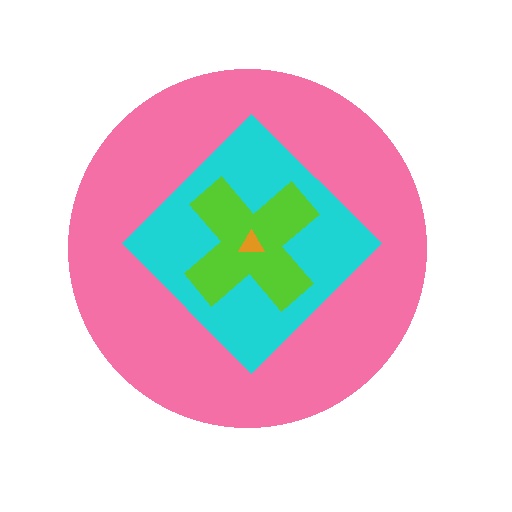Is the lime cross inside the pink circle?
Yes.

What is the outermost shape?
The pink circle.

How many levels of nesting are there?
4.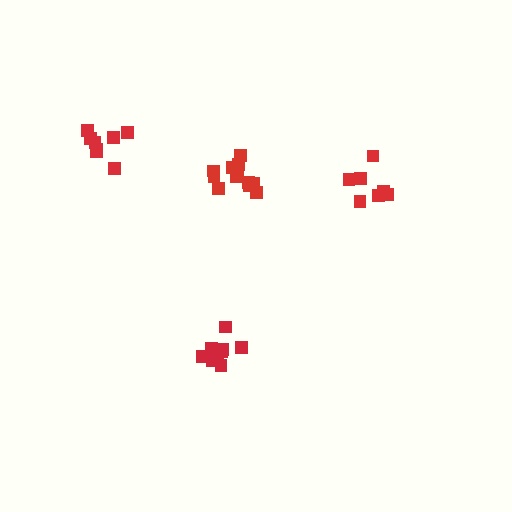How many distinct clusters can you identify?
There are 4 distinct clusters.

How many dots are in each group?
Group 1: 10 dots, Group 2: 12 dots, Group 3: 7 dots, Group 4: 8 dots (37 total).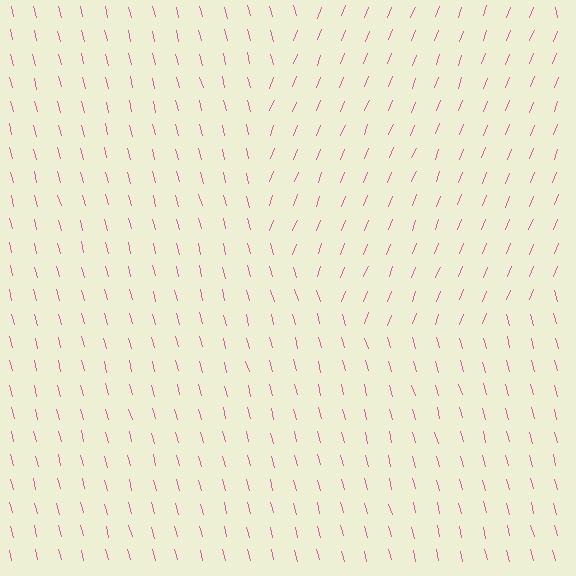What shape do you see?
I see a circle.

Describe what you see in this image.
The image is filled with small pink line segments. A circle region in the image has lines oriented differently from the surrounding lines, creating a visible texture boundary.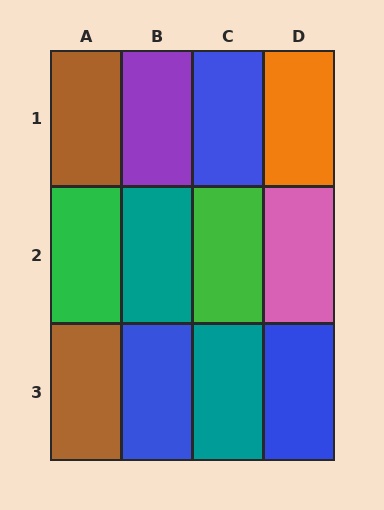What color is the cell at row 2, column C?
Green.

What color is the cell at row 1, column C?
Blue.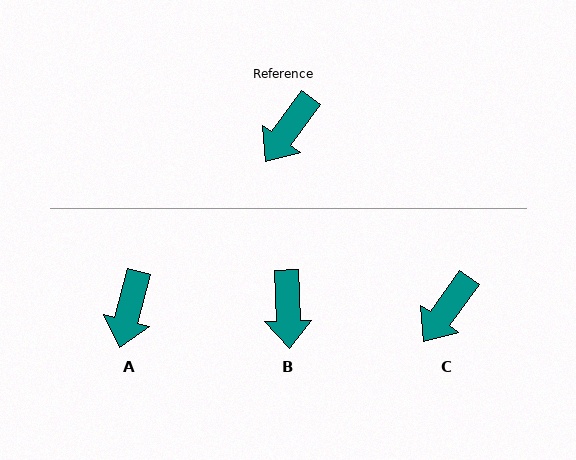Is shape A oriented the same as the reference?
No, it is off by about 21 degrees.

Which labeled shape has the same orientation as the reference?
C.